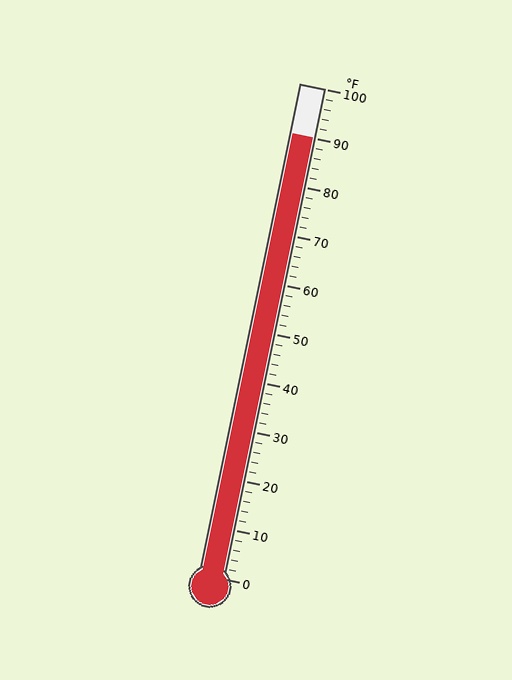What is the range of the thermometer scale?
The thermometer scale ranges from 0°F to 100°F.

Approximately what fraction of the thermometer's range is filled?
The thermometer is filled to approximately 90% of its range.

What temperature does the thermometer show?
The thermometer shows approximately 90°F.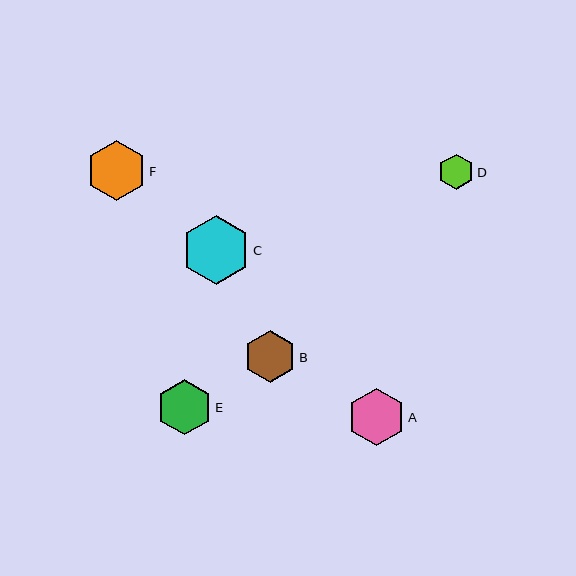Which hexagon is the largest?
Hexagon C is the largest with a size of approximately 69 pixels.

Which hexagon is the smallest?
Hexagon D is the smallest with a size of approximately 35 pixels.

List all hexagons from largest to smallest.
From largest to smallest: C, F, A, E, B, D.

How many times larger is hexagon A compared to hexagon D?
Hexagon A is approximately 1.6 times the size of hexagon D.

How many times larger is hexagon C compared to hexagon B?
Hexagon C is approximately 1.3 times the size of hexagon B.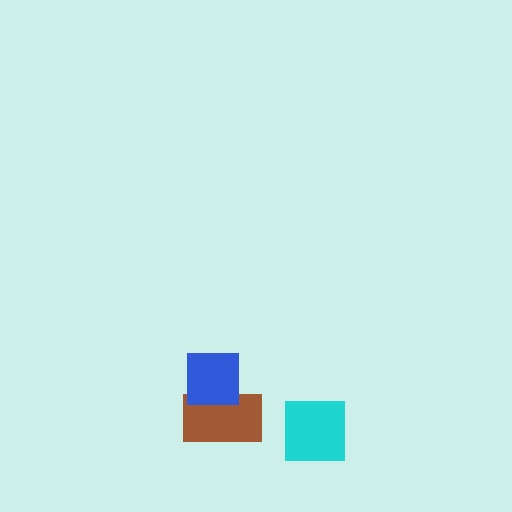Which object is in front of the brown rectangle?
The blue square is in front of the brown rectangle.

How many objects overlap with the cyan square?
0 objects overlap with the cyan square.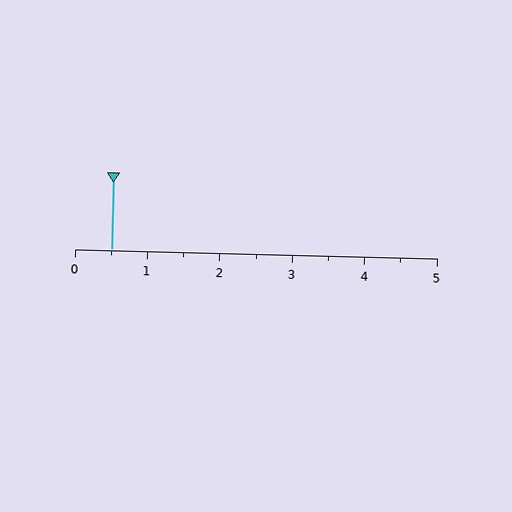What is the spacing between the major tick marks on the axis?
The major ticks are spaced 1 apart.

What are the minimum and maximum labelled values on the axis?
The axis runs from 0 to 5.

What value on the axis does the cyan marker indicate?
The marker indicates approximately 0.5.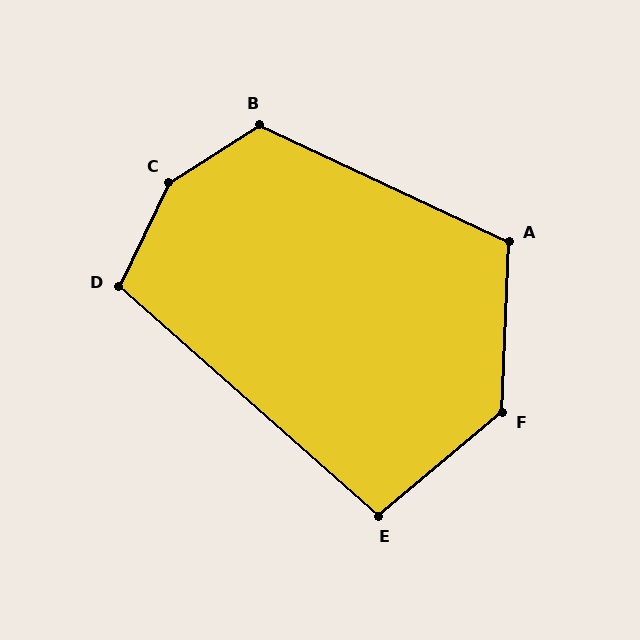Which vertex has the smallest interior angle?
E, at approximately 99 degrees.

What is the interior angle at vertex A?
Approximately 113 degrees (obtuse).